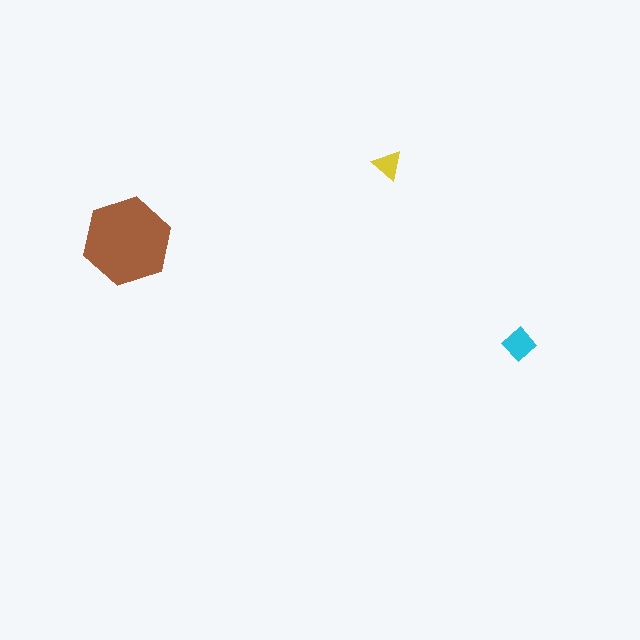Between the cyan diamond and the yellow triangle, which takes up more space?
The cyan diamond.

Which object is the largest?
The brown hexagon.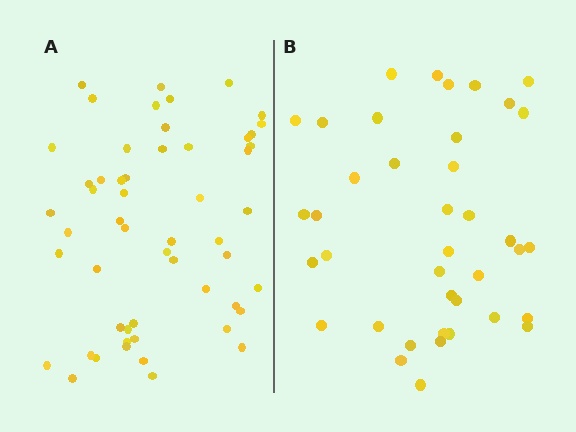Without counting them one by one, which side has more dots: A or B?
Region A (the left region) has more dots.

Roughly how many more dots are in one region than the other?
Region A has approximately 15 more dots than region B.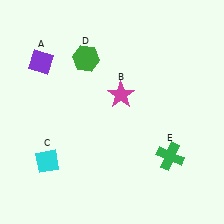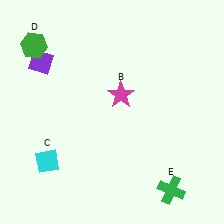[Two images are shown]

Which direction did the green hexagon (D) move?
The green hexagon (D) moved left.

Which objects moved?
The objects that moved are: the green hexagon (D), the green cross (E).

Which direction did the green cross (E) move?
The green cross (E) moved down.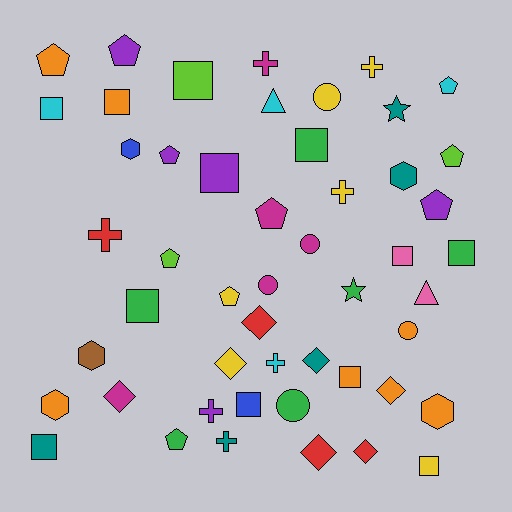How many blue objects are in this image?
There are 2 blue objects.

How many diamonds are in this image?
There are 7 diamonds.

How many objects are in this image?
There are 50 objects.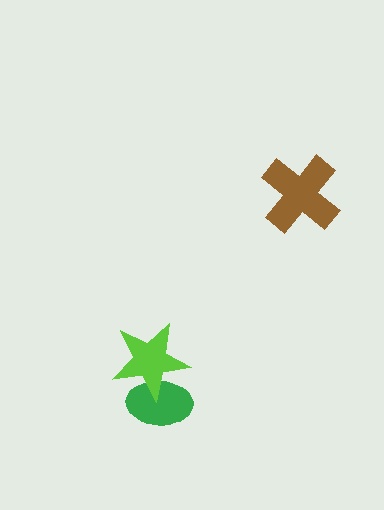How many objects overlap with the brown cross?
0 objects overlap with the brown cross.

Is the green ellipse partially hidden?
Yes, it is partially covered by another shape.